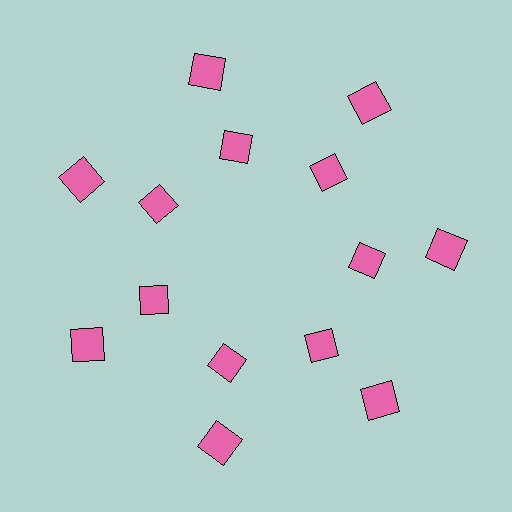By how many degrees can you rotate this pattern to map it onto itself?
The pattern maps onto itself every 51 degrees of rotation.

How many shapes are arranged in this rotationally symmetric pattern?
There are 14 shapes, arranged in 7 groups of 2.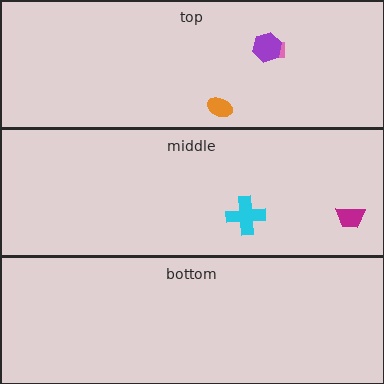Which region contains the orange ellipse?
The top region.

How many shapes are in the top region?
3.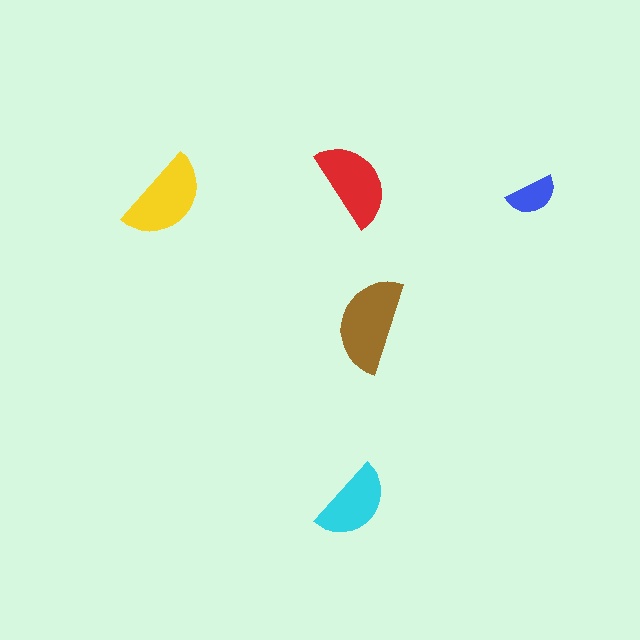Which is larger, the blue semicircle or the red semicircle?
The red one.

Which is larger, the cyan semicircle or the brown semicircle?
The brown one.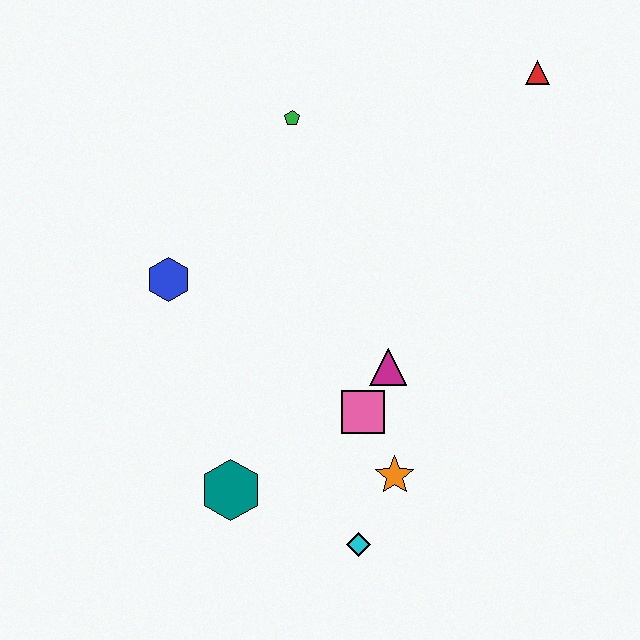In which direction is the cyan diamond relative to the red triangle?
The cyan diamond is below the red triangle.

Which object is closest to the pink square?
The magenta triangle is closest to the pink square.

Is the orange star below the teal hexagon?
No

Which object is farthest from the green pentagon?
The cyan diamond is farthest from the green pentagon.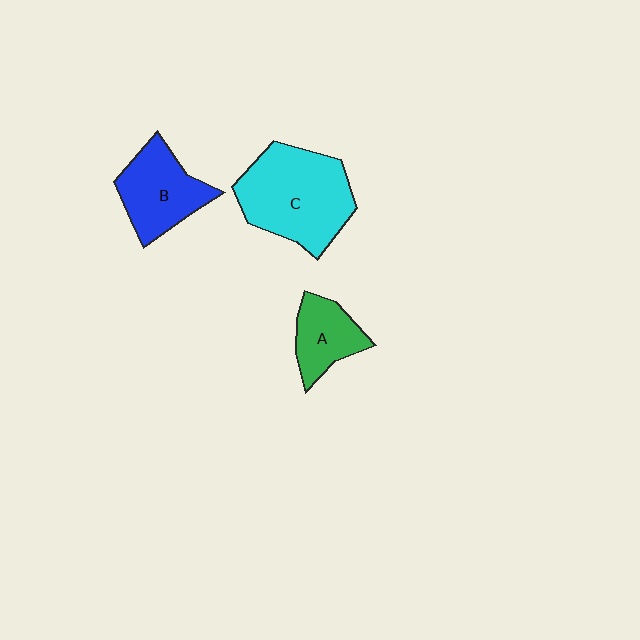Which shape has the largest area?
Shape C (cyan).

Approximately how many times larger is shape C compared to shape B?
Approximately 1.5 times.